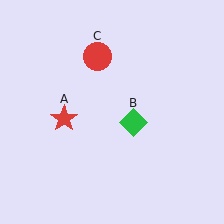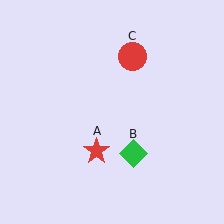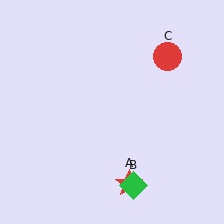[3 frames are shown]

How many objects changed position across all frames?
3 objects changed position: red star (object A), green diamond (object B), red circle (object C).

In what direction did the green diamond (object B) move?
The green diamond (object B) moved down.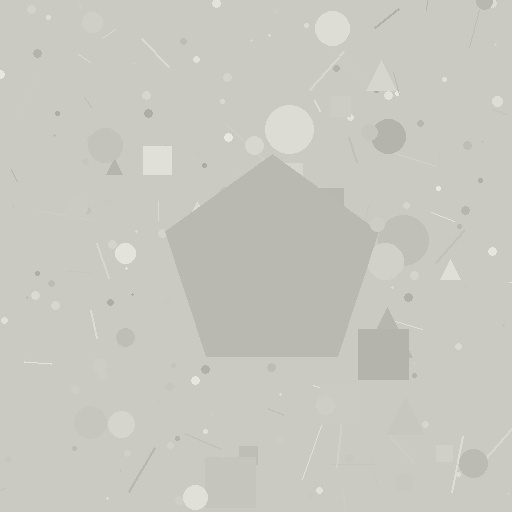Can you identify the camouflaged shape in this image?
The camouflaged shape is a pentagon.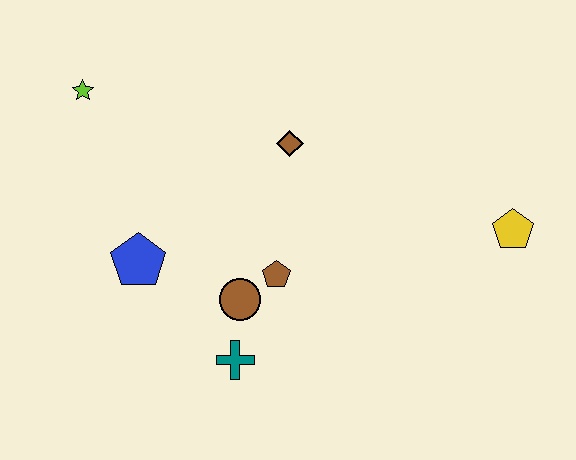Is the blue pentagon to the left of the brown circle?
Yes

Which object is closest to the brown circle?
The brown pentagon is closest to the brown circle.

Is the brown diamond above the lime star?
No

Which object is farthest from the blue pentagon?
The yellow pentagon is farthest from the blue pentagon.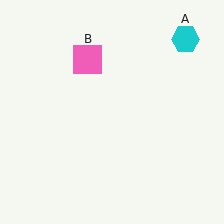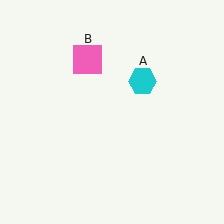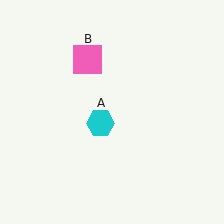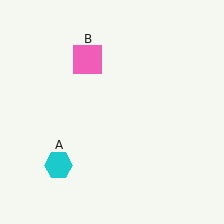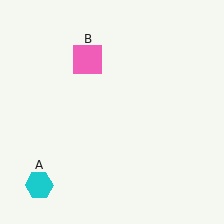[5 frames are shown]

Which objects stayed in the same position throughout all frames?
Pink square (object B) remained stationary.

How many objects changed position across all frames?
1 object changed position: cyan hexagon (object A).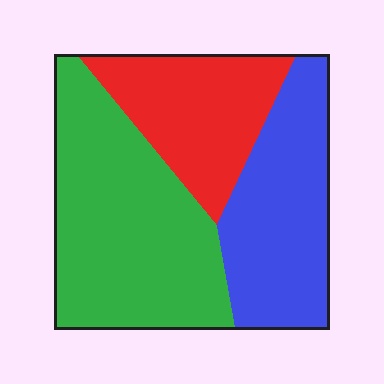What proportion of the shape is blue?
Blue takes up about one third (1/3) of the shape.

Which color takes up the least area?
Red, at roughly 25%.